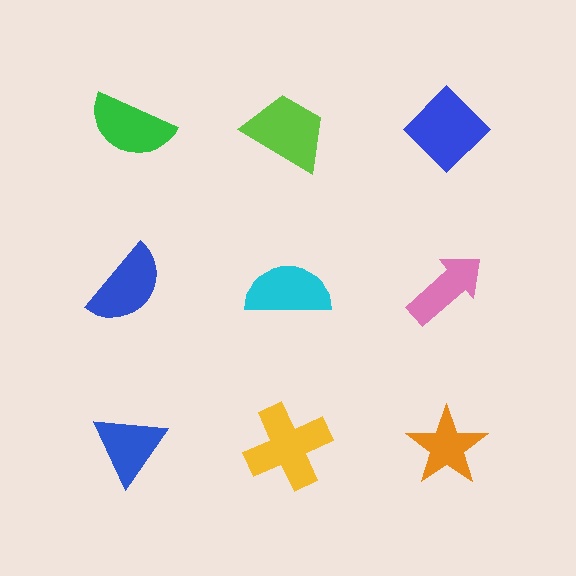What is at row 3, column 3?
An orange star.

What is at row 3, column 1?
A blue triangle.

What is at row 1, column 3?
A blue diamond.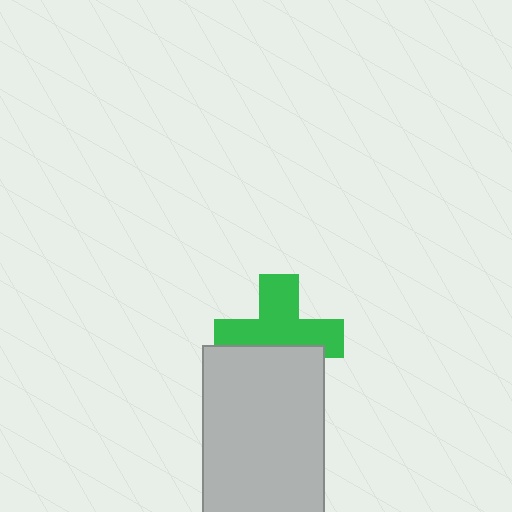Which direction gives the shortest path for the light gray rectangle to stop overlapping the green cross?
Moving down gives the shortest separation.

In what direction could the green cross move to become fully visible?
The green cross could move up. That would shift it out from behind the light gray rectangle entirely.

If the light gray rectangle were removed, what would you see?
You would see the complete green cross.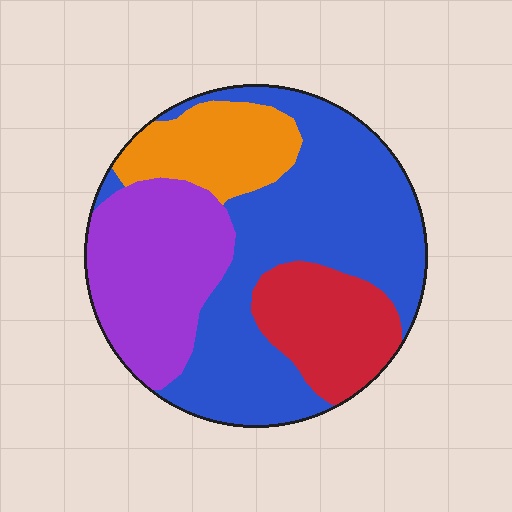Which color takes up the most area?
Blue, at roughly 45%.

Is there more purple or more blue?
Blue.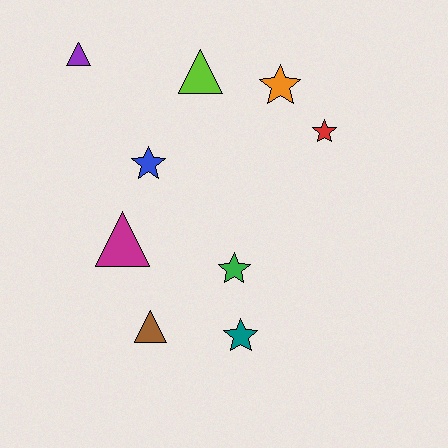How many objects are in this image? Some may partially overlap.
There are 9 objects.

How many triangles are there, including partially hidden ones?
There are 4 triangles.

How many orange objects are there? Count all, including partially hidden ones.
There is 1 orange object.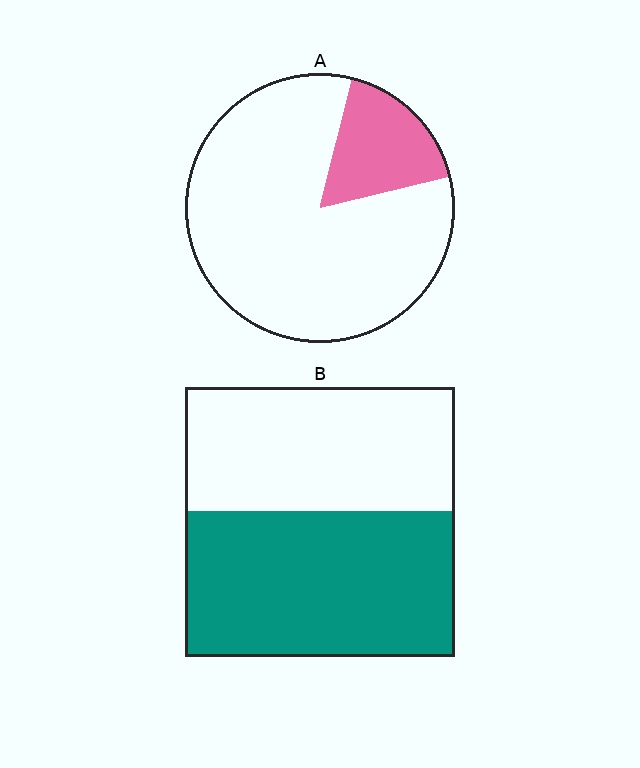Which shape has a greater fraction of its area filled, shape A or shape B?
Shape B.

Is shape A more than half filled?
No.